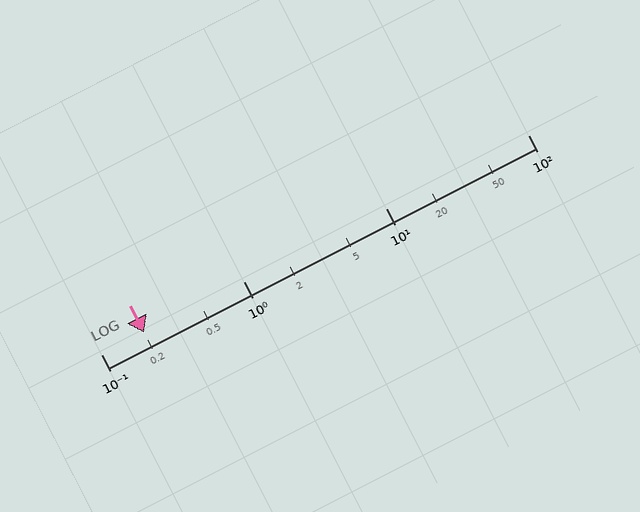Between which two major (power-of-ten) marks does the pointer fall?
The pointer is between 0.1 and 1.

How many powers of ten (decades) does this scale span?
The scale spans 3 decades, from 0.1 to 100.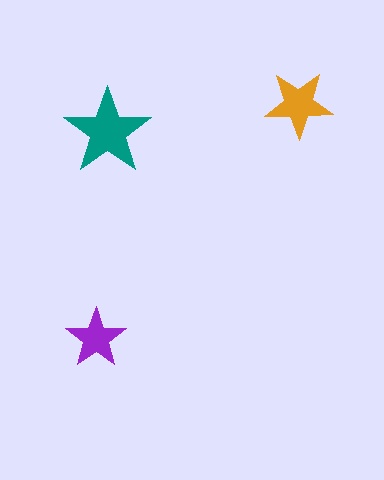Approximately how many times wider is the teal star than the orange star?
About 1.5 times wider.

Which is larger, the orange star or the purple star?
The orange one.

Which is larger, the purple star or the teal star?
The teal one.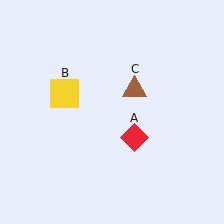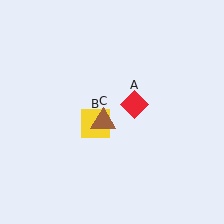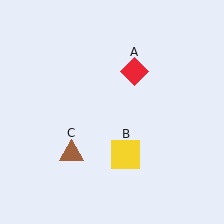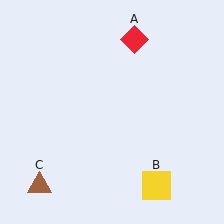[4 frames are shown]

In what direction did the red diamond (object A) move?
The red diamond (object A) moved up.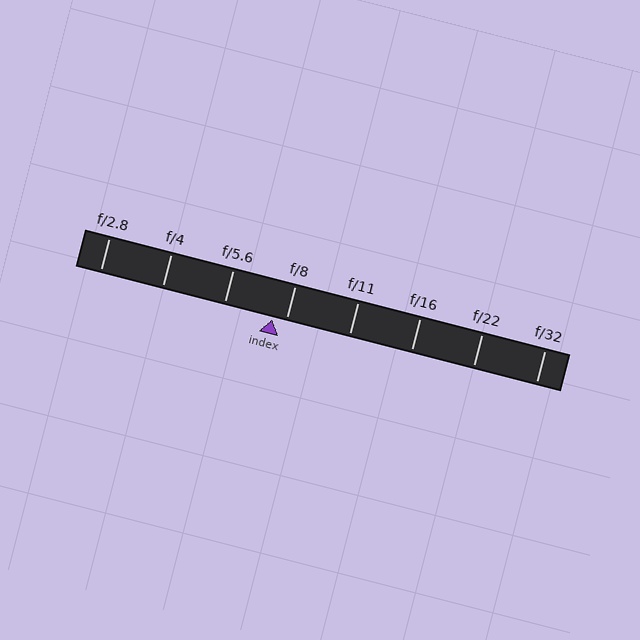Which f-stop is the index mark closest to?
The index mark is closest to f/8.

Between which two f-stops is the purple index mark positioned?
The index mark is between f/5.6 and f/8.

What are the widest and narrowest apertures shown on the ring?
The widest aperture shown is f/2.8 and the narrowest is f/32.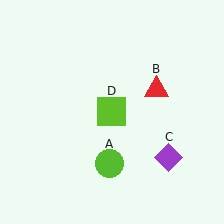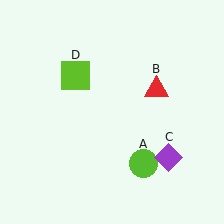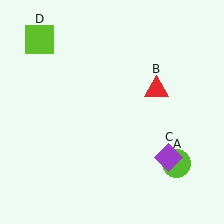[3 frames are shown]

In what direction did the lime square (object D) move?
The lime square (object D) moved up and to the left.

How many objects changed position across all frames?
2 objects changed position: lime circle (object A), lime square (object D).